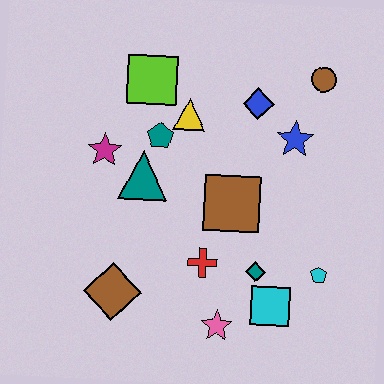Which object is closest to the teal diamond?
The cyan square is closest to the teal diamond.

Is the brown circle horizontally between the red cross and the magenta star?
No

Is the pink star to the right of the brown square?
No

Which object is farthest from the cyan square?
The lime square is farthest from the cyan square.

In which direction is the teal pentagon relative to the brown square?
The teal pentagon is to the left of the brown square.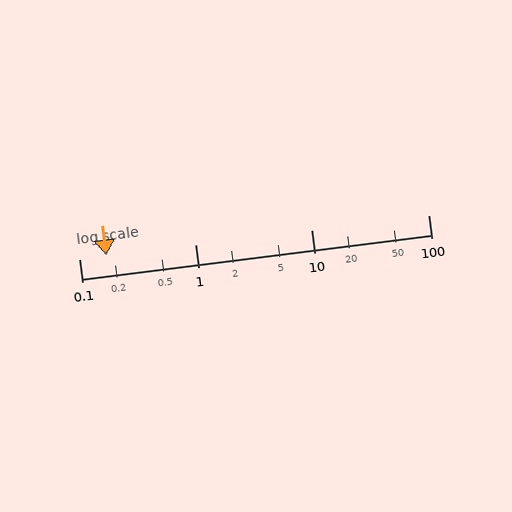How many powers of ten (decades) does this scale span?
The scale spans 3 decades, from 0.1 to 100.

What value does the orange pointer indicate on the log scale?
The pointer indicates approximately 0.17.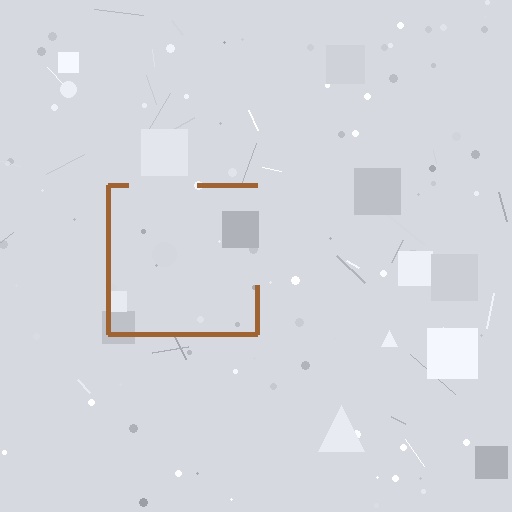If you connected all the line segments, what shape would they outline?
They would outline a square.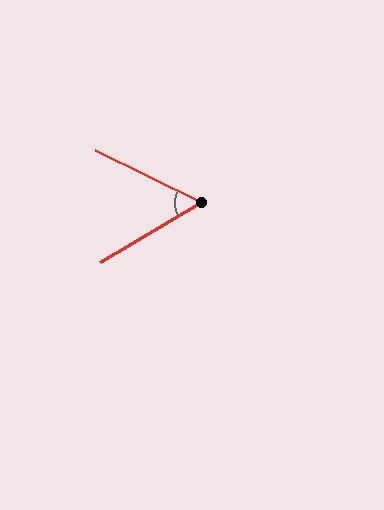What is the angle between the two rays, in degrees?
Approximately 57 degrees.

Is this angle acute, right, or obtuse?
It is acute.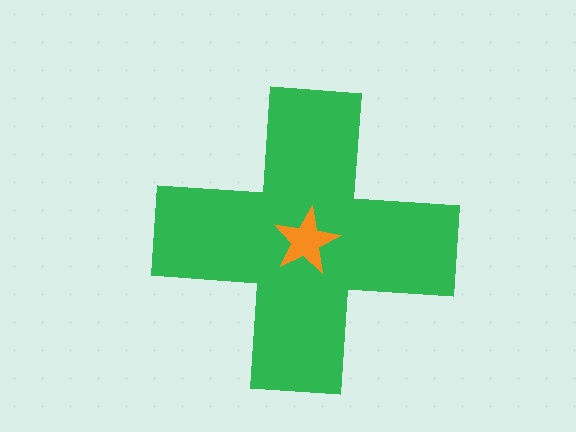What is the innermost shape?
The orange star.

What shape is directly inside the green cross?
The orange star.